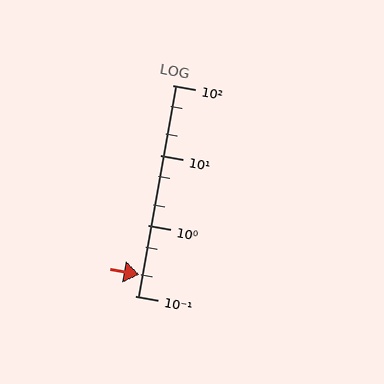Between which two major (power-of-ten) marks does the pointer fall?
The pointer is between 0.1 and 1.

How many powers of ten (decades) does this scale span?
The scale spans 3 decades, from 0.1 to 100.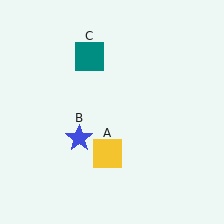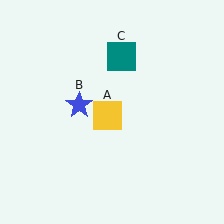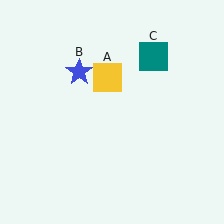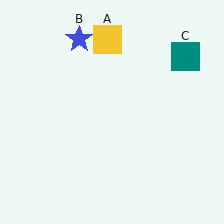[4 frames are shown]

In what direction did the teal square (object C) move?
The teal square (object C) moved right.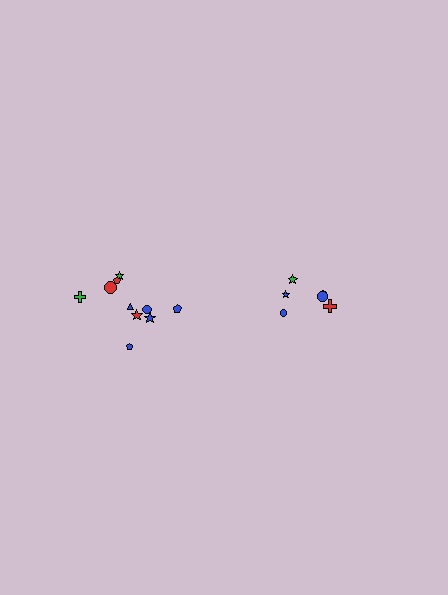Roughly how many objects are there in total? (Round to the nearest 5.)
Roughly 15 objects in total.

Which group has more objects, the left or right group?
The left group.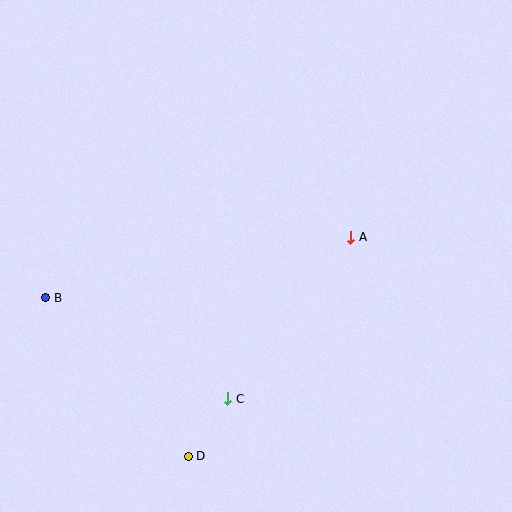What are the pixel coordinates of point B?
Point B is at (46, 298).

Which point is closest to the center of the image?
Point A at (351, 237) is closest to the center.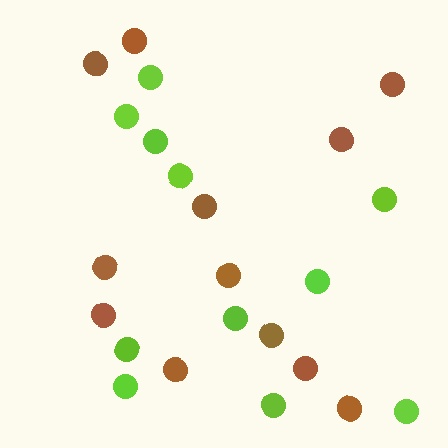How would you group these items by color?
There are 2 groups: one group of brown circles (12) and one group of lime circles (11).